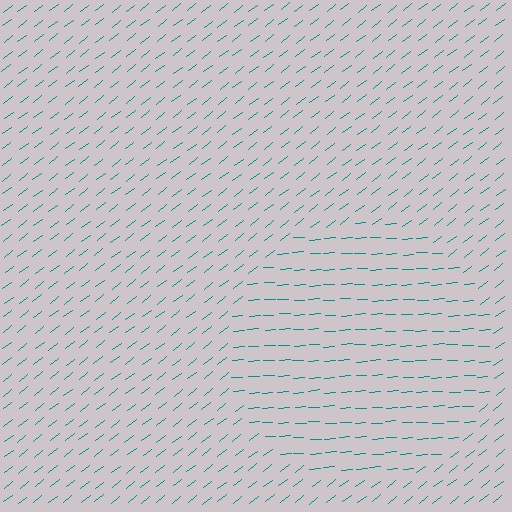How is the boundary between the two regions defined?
The boundary is defined purely by a change in line orientation (approximately 34 degrees difference). All lines are the same color and thickness.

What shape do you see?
I see a circle.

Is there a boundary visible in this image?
Yes, there is a texture boundary formed by a change in line orientation.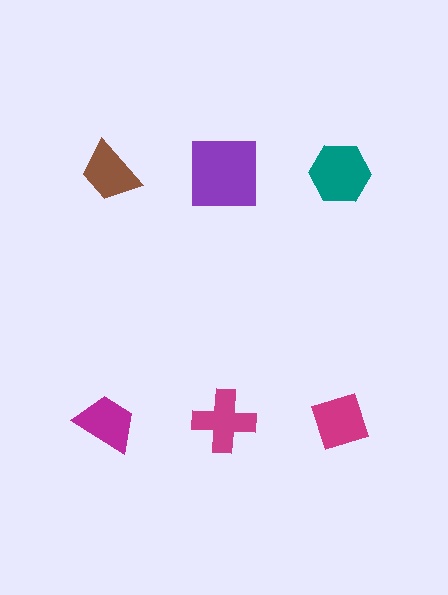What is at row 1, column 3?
A teal hexagon.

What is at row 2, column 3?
A magenta diamond.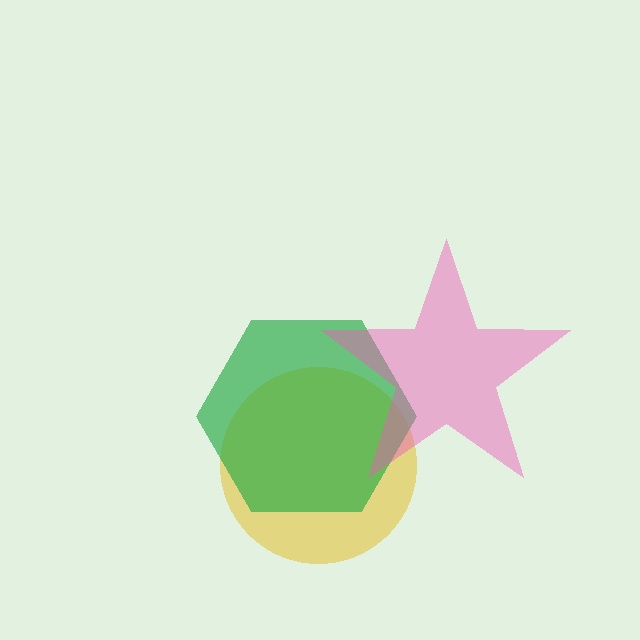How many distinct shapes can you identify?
There are 3 distinct shapes: a yellow circle, a green hexagon, a pink star.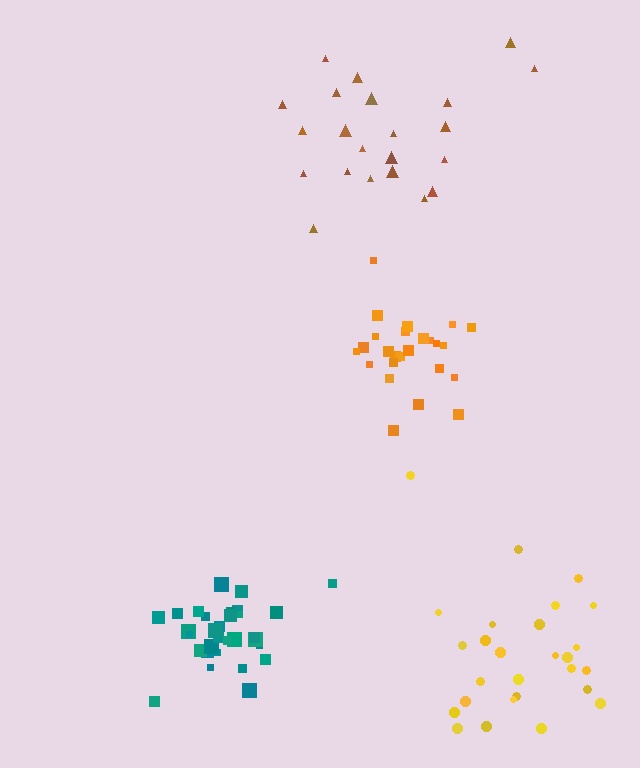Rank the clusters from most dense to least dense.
orange, teal, yellow, brown.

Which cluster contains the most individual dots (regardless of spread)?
Teal (31).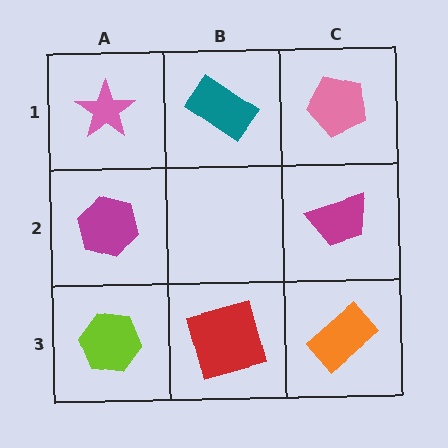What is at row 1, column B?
A teal rectangle.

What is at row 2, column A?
A magenta hexagon.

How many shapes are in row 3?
3 shapes.